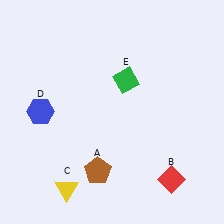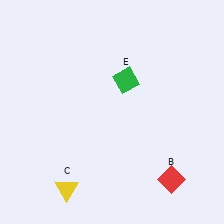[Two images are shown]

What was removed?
The brown pentagon (A), the blue hexagon (D) were removed in Image 2.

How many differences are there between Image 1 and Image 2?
There are 2 differences between the two images.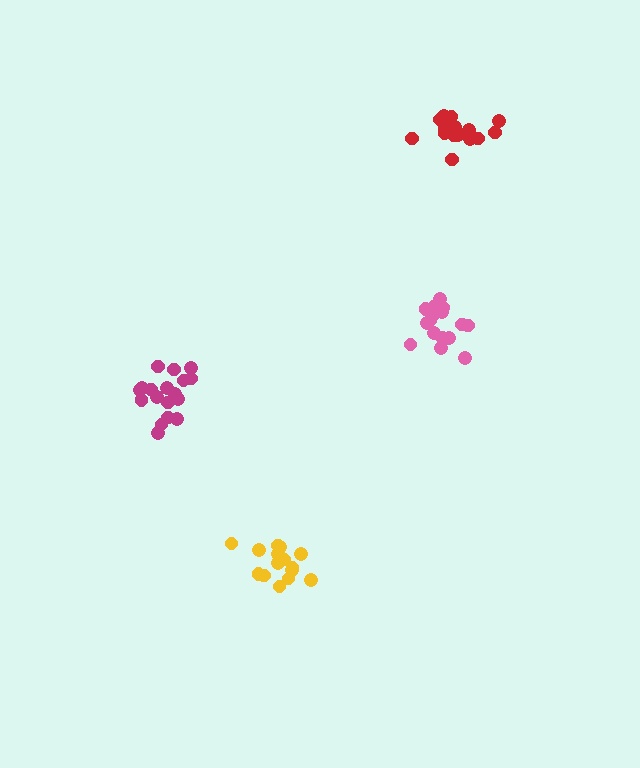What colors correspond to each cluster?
The clusters are colored: pink, red, yellow, magenta.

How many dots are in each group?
Group 1: 17 dots, Group 2: 15 dots, Group 3: 16 dots, Group 4: 18 dots (66 total).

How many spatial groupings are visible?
There are 4 spatial groupings.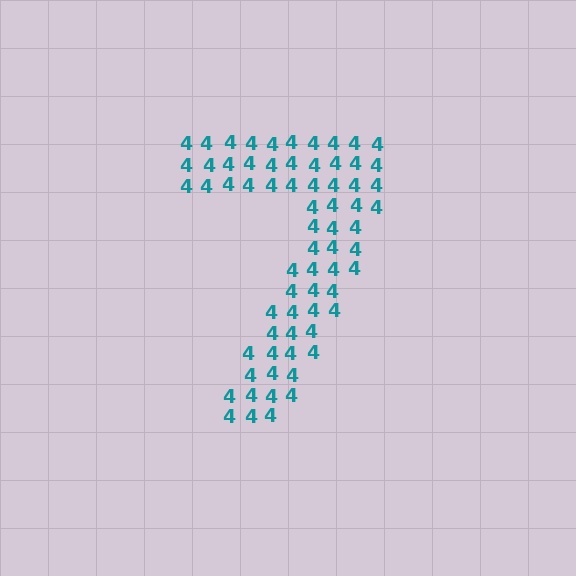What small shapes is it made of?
It is made of small digit 4's.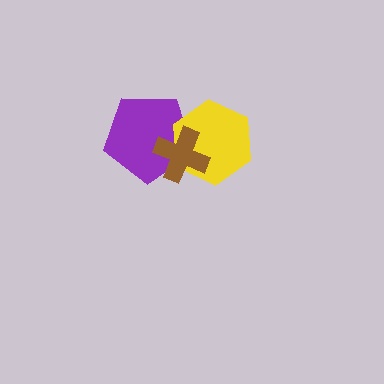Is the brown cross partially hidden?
No, no other shape covers it.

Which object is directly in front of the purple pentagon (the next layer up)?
The yellow hexagon is directly in front of the purple pentagon.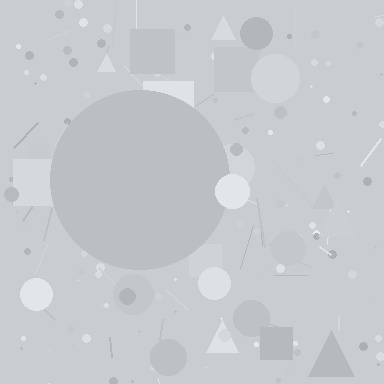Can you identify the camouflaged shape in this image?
The camouflaged shape is a circle.